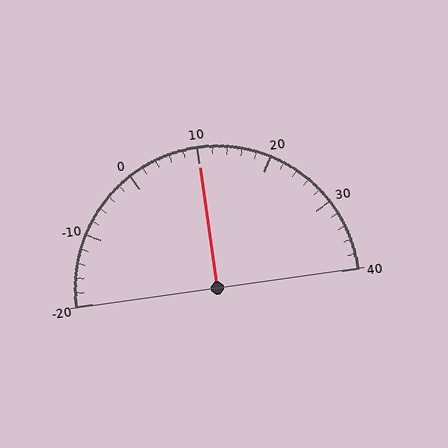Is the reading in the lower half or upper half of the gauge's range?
The reading is in the upper half of the range (-20 to 40).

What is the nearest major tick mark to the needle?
The nearest major tick mark is 10.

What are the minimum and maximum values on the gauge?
The gauge ranges from -20 to 40.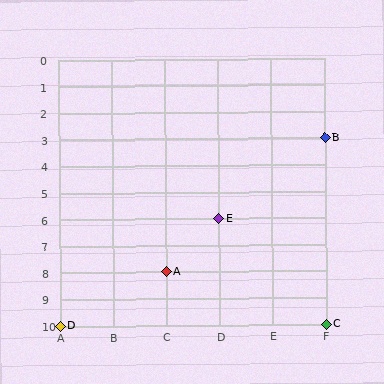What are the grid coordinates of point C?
Point C is at grid coordinates (F, 10).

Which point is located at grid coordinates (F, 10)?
Point C is at (F, 10).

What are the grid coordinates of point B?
Point B is at grid coordinates (F, 3).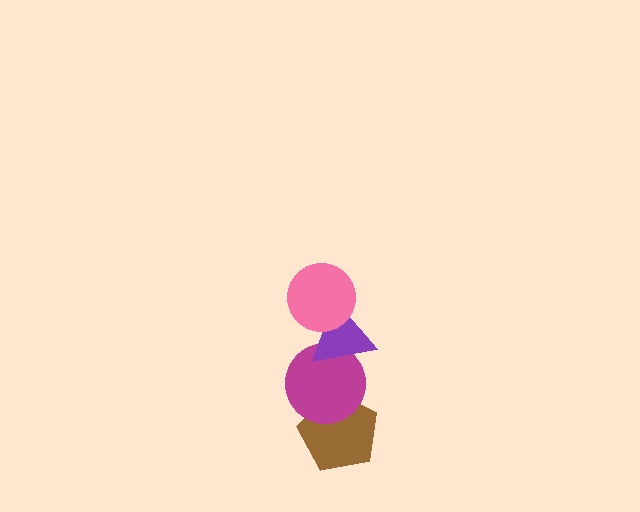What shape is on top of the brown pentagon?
The magenta circle is on top of the brown pentagon.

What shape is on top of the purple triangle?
The pink circle is on top of the purple triangle.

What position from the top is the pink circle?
The pink circle is 1st from the top.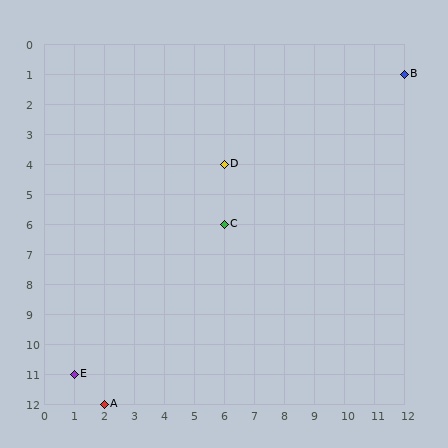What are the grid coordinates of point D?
Point D is at grid coordinates (6, 4).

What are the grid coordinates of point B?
Point B is at grid coordinates (12, 1).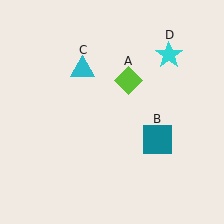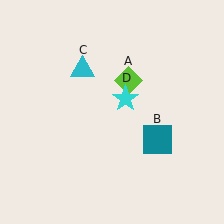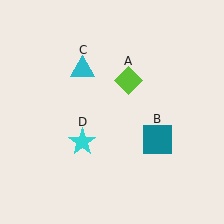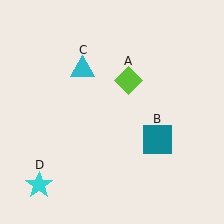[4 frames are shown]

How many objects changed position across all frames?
1 object changed position: cyan star (object D).